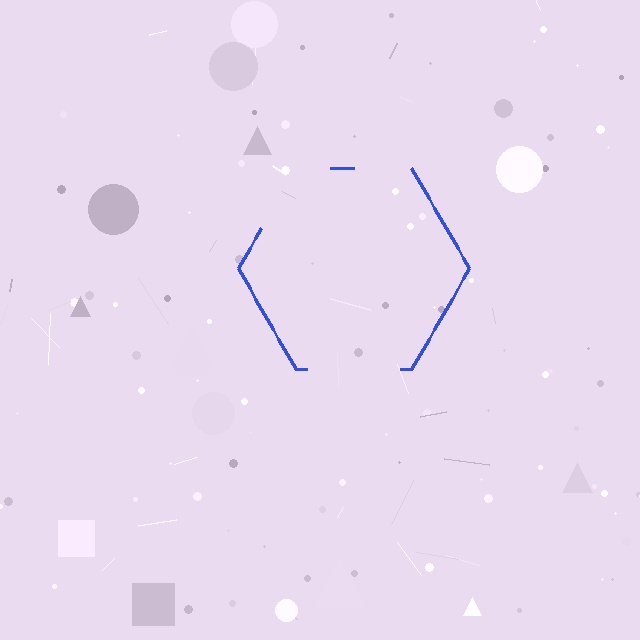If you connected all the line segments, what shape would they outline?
They would outline a hexagon.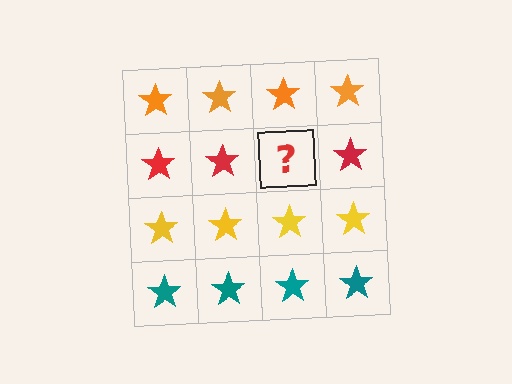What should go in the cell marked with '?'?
The missing cell should contain a red star.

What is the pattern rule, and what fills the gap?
The rule is that each row has a consistent color. The gap should be filled with a red star.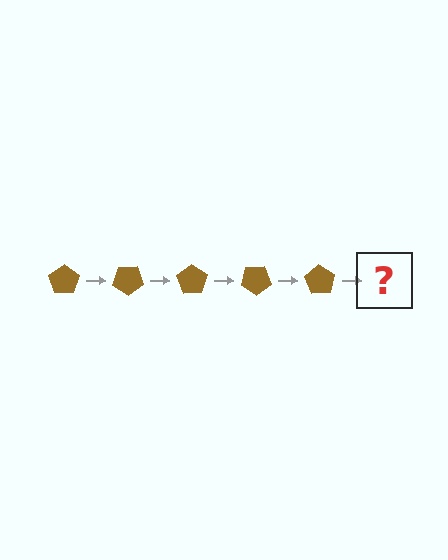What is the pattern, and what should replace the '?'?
The pattern is that the pentagon rotates 35 degrees each step. The '?' should be a brown pentagon rotated 175 degrees.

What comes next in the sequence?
The next element should be a brown pentagon rotated 175 degrees.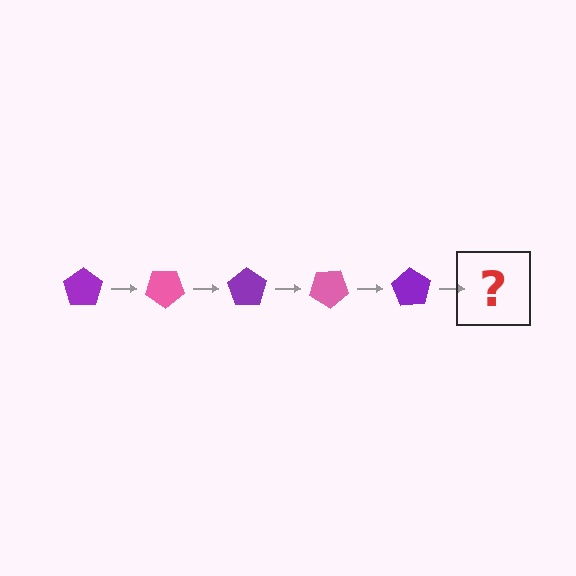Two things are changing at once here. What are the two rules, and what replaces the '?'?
The two rules are that it rotates 35 degrees each step and the color cycles through purple and pink. The '?' should be a pink pentagon, rotated 175 degrees from the start.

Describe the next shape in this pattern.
It should be a pink pentagon, rotated 175 degrees from the start.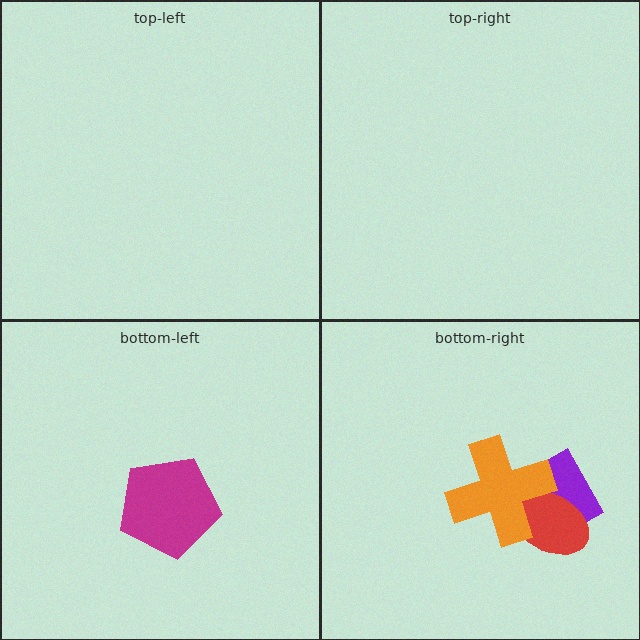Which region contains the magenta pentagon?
The bottom-left region.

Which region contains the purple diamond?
The bottom-right region.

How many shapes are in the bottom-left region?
1.